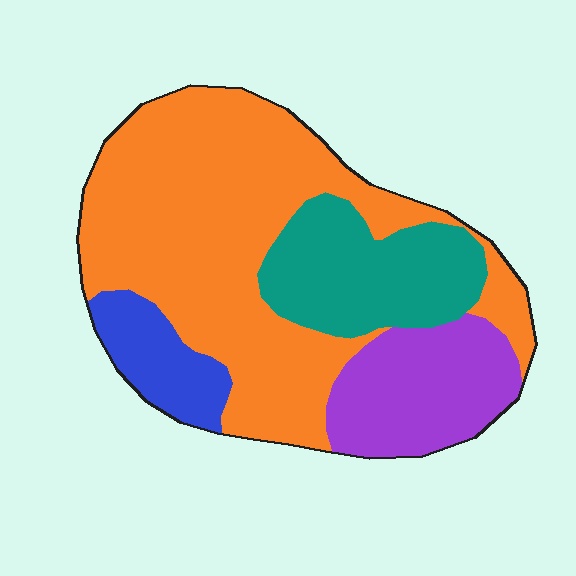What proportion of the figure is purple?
Purple takes up about one sixth (1/6) of the figure.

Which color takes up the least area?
Blue, at roughly 10%.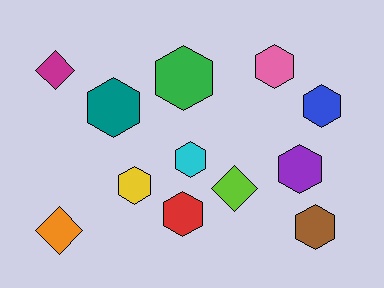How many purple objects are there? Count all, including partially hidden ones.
There is 1 purple object.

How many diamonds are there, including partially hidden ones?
There are 3 diamonds.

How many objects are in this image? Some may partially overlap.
There are 12 objects.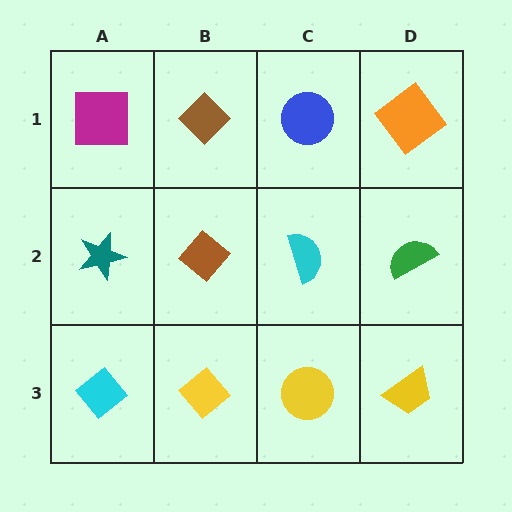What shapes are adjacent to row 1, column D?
A green semicircle (row 2, column D), a blue circle (row 1, column C).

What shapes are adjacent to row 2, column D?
An orange diamond (row 1, column D), a yellow trapezoid (row 3, column D), a cyan semicircle (row 2, column C).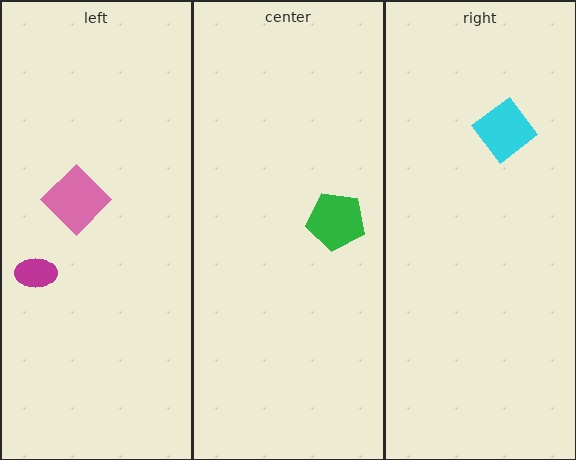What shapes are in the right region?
The cyan diamond.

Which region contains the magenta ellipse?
The left region.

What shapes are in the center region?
The green pentagon.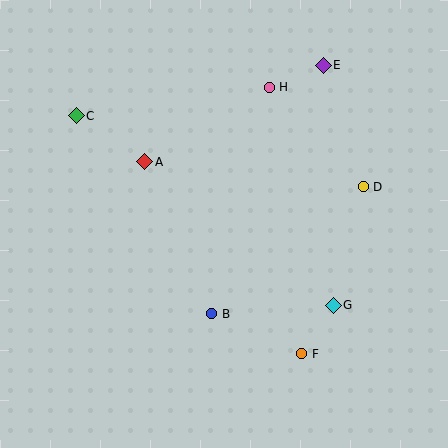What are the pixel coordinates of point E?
Point E is at (323, 65).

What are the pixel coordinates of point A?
Point A is at (145, 162).